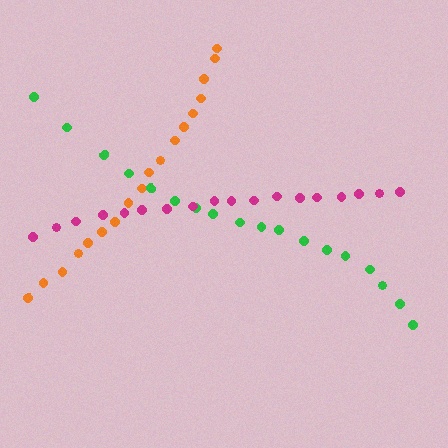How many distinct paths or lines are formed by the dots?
There are 3 distinct paths.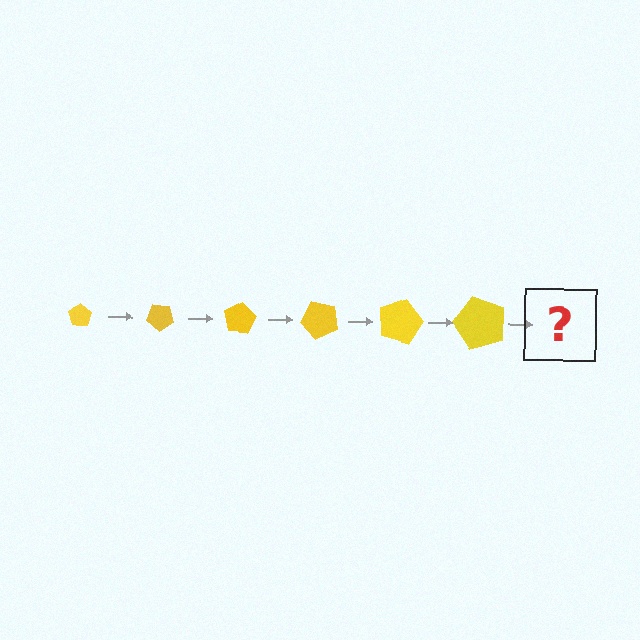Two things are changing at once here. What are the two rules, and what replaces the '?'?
The two rules are that the pentagon grows larger each step and it rotates 40 degrees each step. The '?' should be a pentagon, larger than the previous one and rotated 240 degrees from the start.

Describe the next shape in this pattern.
It should be a pentagon, larger than the previous one and rotated 240 degrees from the start.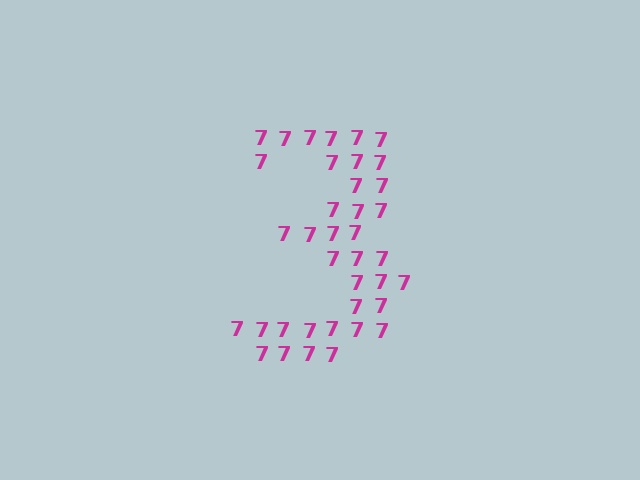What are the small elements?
The small elements are digit 7's.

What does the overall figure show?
The overall figure shows the digit 3.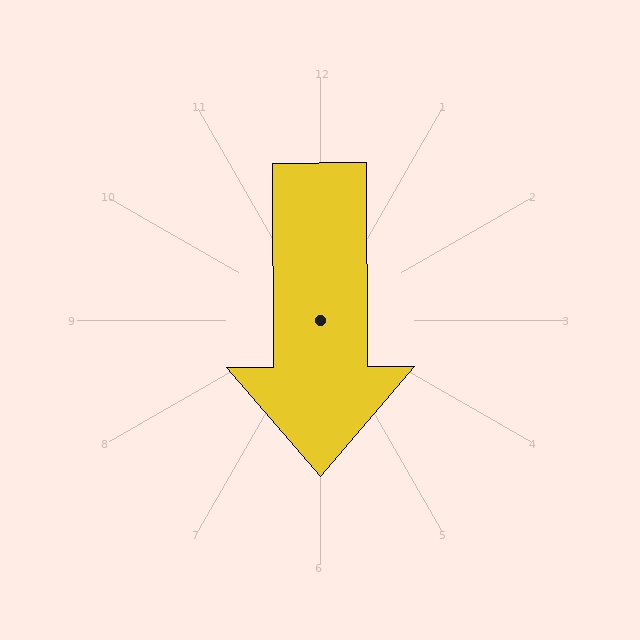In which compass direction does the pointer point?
South.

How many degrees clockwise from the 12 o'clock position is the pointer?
Approximately 180 degrees.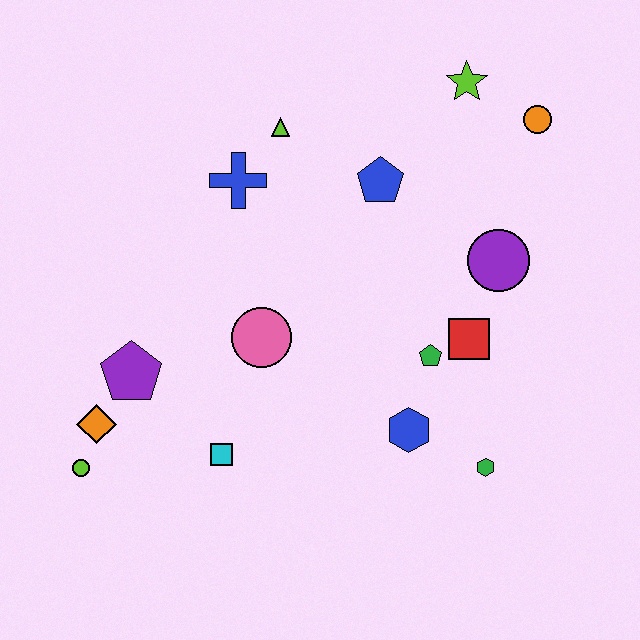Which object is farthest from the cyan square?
The orange circle is farthest from the cyan square.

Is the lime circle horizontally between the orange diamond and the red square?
No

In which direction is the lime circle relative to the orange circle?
The lime circle is to the left of the orange circle.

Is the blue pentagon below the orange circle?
Yes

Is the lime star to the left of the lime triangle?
No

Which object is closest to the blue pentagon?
The lime triangle is closest to the blue pentagon.